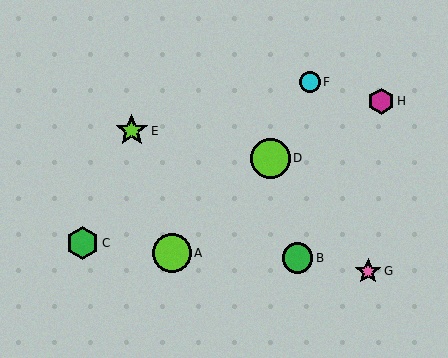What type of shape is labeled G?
Shape G is a pink star.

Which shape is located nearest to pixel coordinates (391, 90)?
The magenta hexagon (labeled H) at (381, 101) is nearest to that location.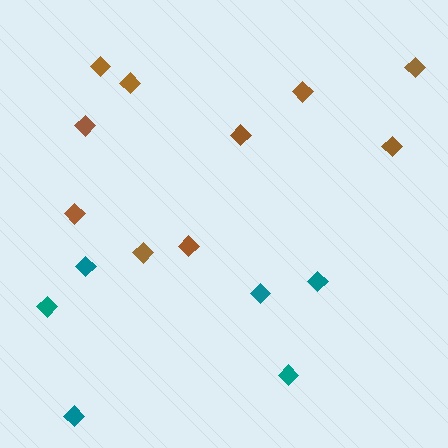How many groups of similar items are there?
There are 2 groups: one group of brown diamonds (10) and one group of teal diamonds (6).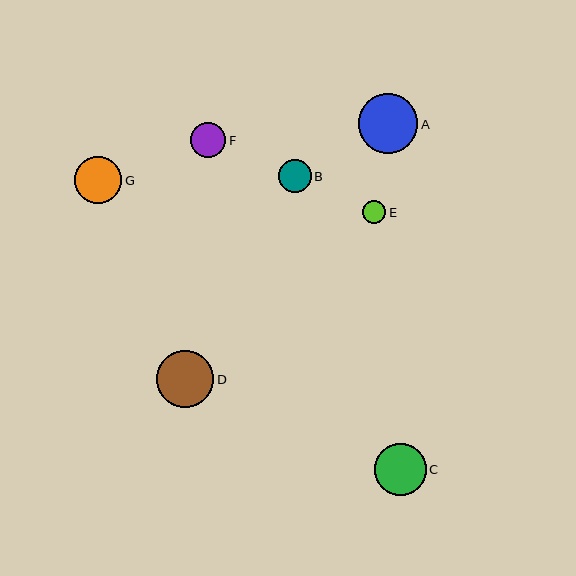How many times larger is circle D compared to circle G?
Circle D is approximately 1.2 times the size of circle G.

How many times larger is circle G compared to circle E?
Circle G is approximately 2.1 times the size of circle E.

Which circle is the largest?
Circle A is the largest with a size of approximately 59 pixels.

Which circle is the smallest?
Circle E is the smallest with a size of approximately 23 pixels.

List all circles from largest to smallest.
From largest to smallest: A, D, C, G, F, B, E.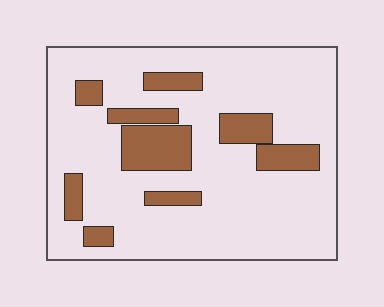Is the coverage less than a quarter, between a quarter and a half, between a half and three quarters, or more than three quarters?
Less than a quarter.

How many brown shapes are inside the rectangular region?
9.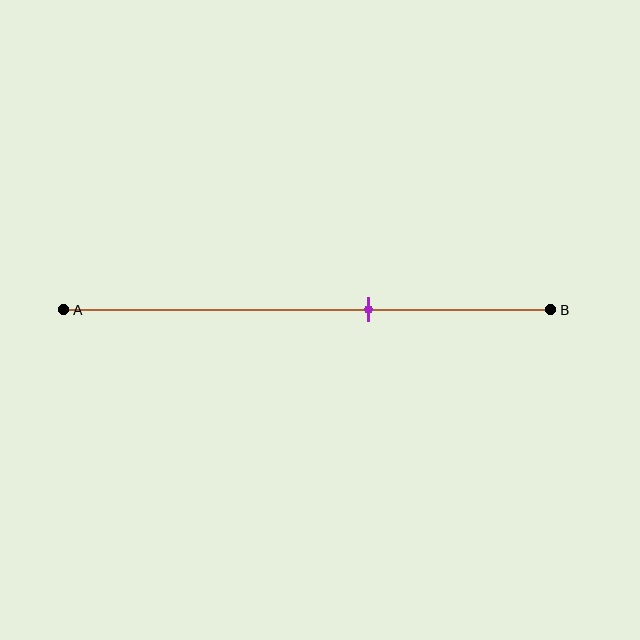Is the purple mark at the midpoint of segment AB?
No, the mark is at about 65% from A, not at the 50% midpoint.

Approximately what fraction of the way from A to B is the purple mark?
The purple mark is approximately 65% of the way from A to B.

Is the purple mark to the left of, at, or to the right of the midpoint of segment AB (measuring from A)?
The purple mark is to the right of the midpoint of segment AB.